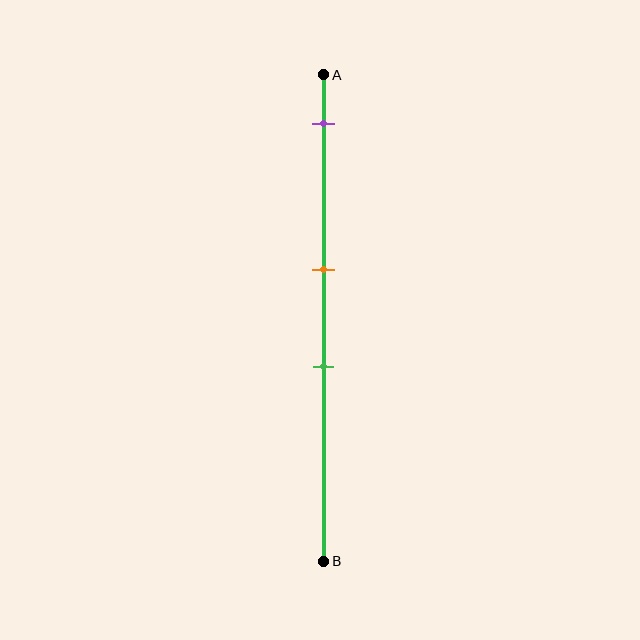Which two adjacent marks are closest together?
The orange and green marks are the closest adjacent pair.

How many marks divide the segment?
There are 3 marks dividing the segment.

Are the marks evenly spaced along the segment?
No, the marks are not evenly spaced.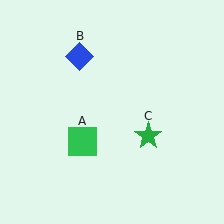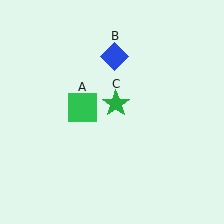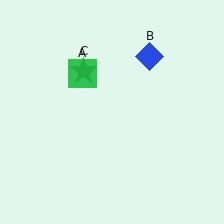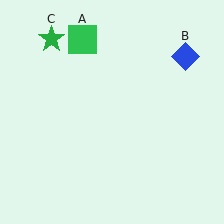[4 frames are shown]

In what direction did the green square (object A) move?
The green square (object A) moved up.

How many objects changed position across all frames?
3 objects changed position: green square (object A), blue diamond (object B), green star (object C).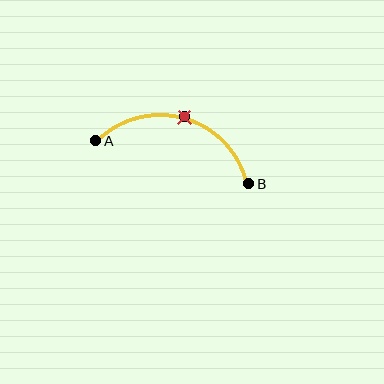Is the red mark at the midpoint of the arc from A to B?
Yes. The red mark lies on the arc at equal arc-length from both A and B — it is the arc midpoint.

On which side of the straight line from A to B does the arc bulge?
The arc bulges above the straight line connecting A and B.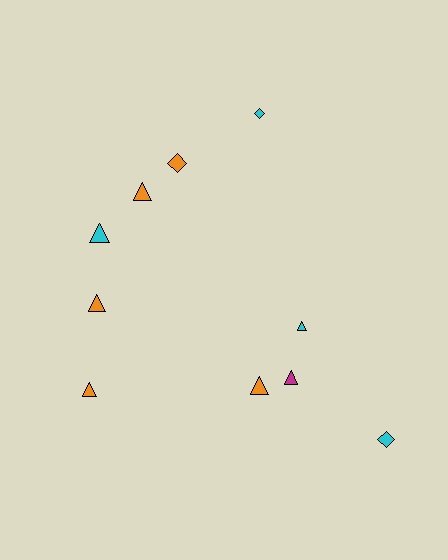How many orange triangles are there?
There are 4 orange triangles.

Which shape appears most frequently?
Triangle, with 7 objects.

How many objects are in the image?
There are 10 objects.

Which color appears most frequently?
Orange, with 5 objects.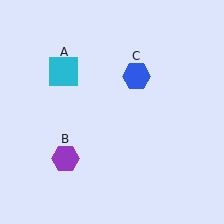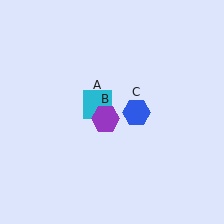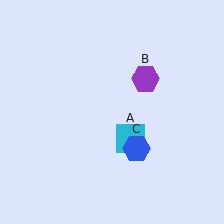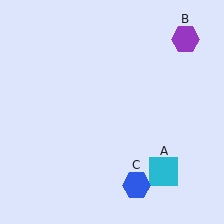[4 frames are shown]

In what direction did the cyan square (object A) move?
The cyan square (object A) moved down and to the right.